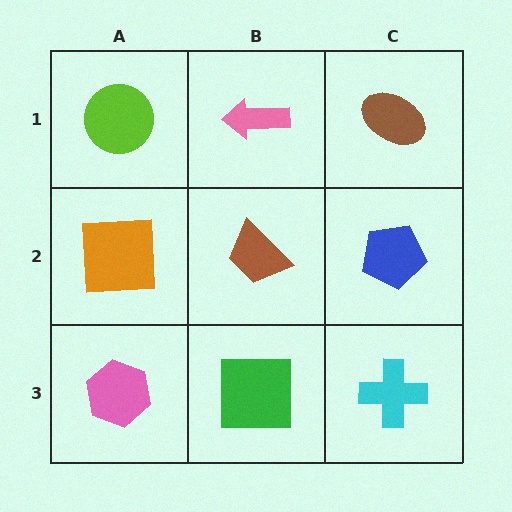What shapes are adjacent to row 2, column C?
A brown ellipse (row 1, column C), a cyan cross (row 3, column C), a brown trapezoid (row 2, column B).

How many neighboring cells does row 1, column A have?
2.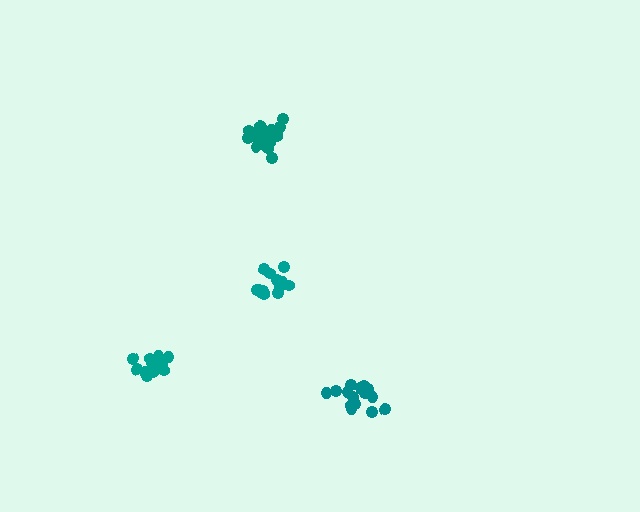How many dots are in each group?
Group 1: 16 dots, Group 2: 13 dots, Group 3: 19 dots, Group 4: 15 dots (63 total).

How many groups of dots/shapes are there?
There are 4 groups.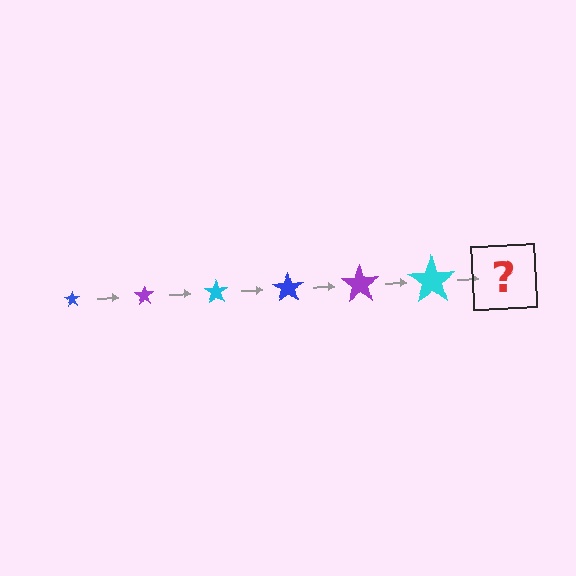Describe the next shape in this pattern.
It should be a blue star, larger than the previous one.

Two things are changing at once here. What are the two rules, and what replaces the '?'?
The two rules are that the star grows larger each step and the color cycles through blue, purple, and cyan. The '?' should be a blue star, larger than the previous one.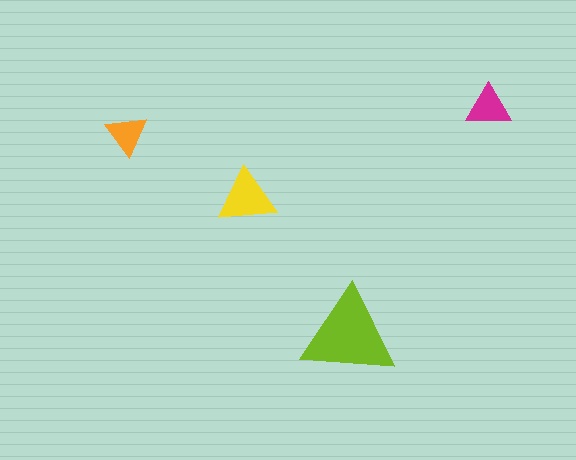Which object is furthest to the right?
The magenta triangle is rightmost.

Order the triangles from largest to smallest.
the lime one, the yellow one, the magenta one, the orange one.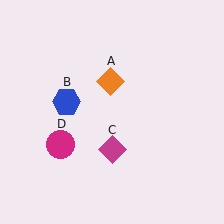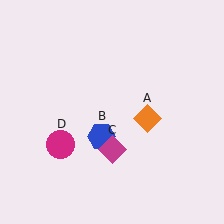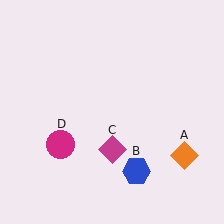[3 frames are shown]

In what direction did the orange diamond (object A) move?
The orange diamond (object A) moved down and to the right.